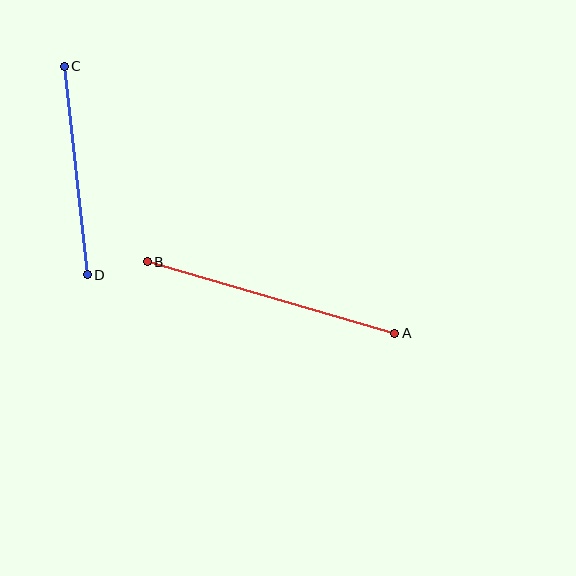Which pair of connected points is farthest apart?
Points A and B are farthest apart.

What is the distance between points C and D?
The distance is approximately 210 pixels.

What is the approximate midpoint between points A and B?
The midpoint is at approximately (271, 297) pixels.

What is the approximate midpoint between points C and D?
The midpoint is at approximately (76, 171) pixels.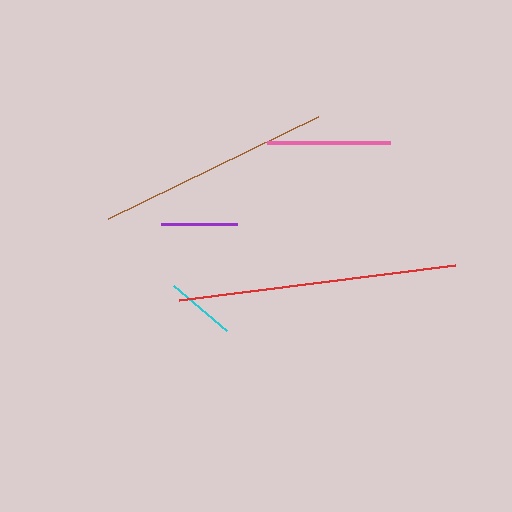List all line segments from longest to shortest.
From longest to shortest: red, brown, pink, purple, cyan.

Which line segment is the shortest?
The cyan line is the shortest at approximately 69 pixels.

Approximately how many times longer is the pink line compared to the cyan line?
The pink line is approximately 1.8 times the length of the cyan line.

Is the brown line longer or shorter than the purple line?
The brown line is longer than the purple line.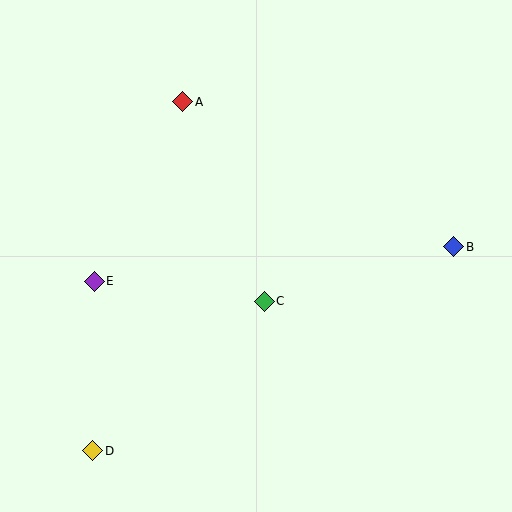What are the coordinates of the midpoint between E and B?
The midpoint between E and B is at (274, 264).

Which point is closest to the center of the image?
Point C at (264, 301) is closest to the center.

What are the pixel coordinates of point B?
Point B is at (454, 247).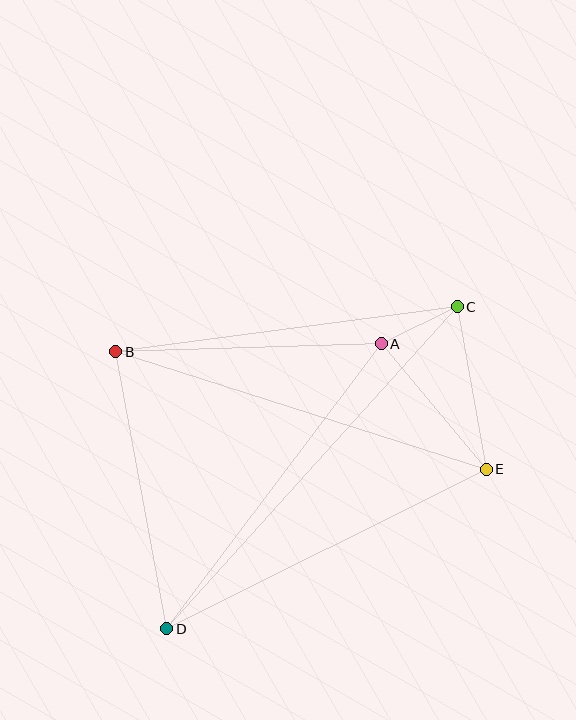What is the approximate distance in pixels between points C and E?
The distance between C and E is approximately 165 pixels.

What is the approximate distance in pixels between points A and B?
The distance between A and B is approximately 265 pixels.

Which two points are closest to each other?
Points A and C are closest to each other.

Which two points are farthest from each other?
Points C and D are farthest from each other.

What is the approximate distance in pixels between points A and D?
The distance between A and D is approximately 356 pixels.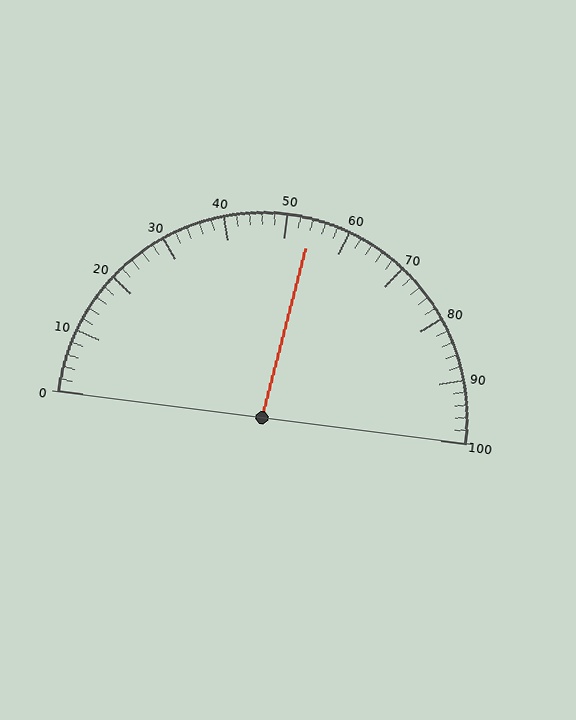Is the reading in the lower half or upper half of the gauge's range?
The reading is in the upper half of the range (0 to 100).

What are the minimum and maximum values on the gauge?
The gauge ranges from 0 to 100.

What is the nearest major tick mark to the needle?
The nearest major tick mark is 50.